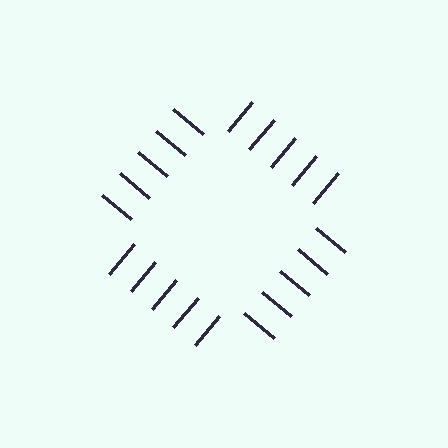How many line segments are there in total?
20 — 5 along each of the 4 edges.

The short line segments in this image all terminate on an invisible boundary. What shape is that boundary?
An illusory square — the line segments terminate on its edges but no continuous stroke is drawn.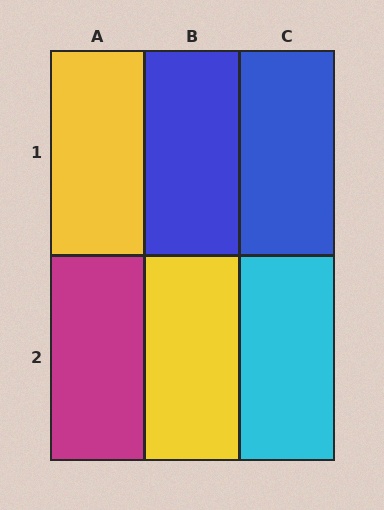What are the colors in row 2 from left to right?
Magenta, yellow, cyan.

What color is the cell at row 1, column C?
Blue.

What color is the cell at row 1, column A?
Yellow.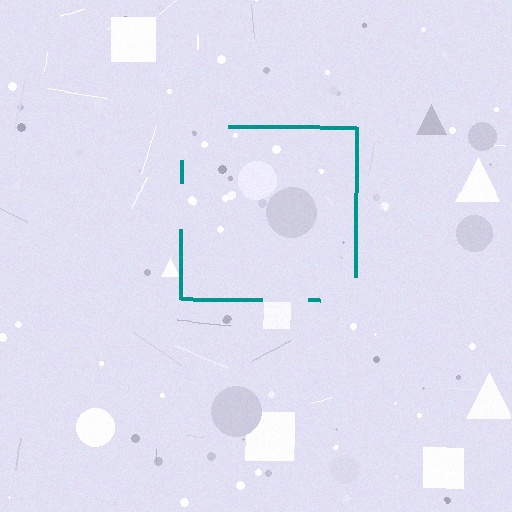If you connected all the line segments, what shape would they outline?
They would outline a square.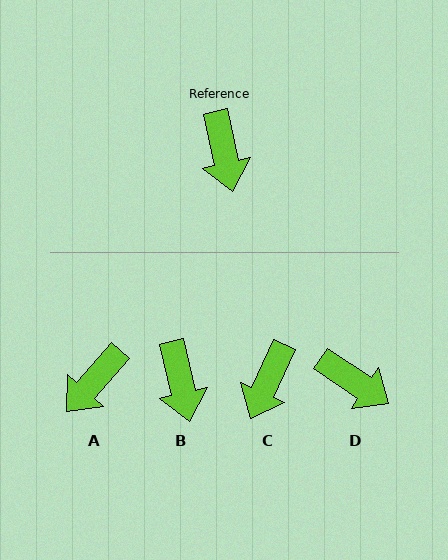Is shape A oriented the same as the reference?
No, it is off by about 54 degrees.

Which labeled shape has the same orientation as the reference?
B.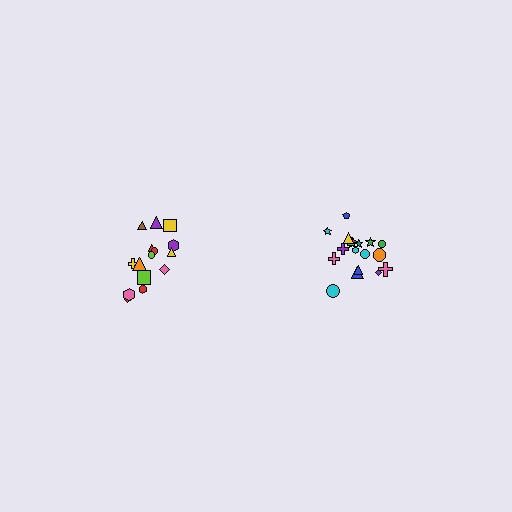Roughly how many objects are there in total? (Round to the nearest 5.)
Roughly 35 objects in total.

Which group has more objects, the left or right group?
The right group.